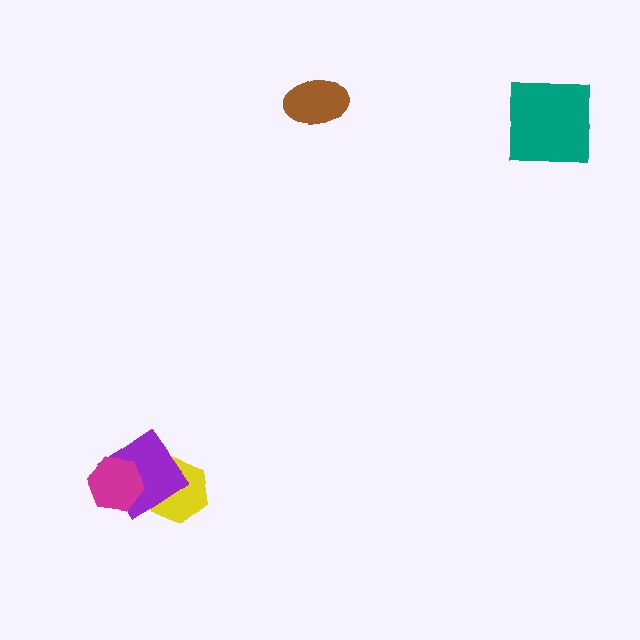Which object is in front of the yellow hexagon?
The purple diamond is in front of the yellow hexagon.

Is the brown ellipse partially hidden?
No, no other shape covers it.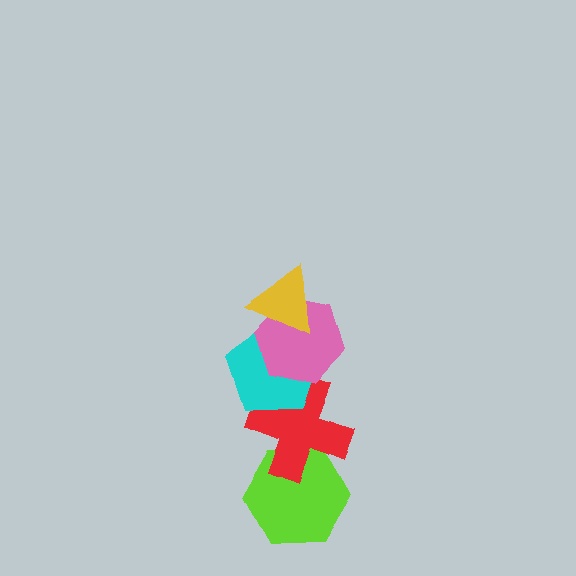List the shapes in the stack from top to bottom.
From top to bottom: the yellow triangle, the pink hexagon, the cyan pentagon, the red cross, the lime hexagon.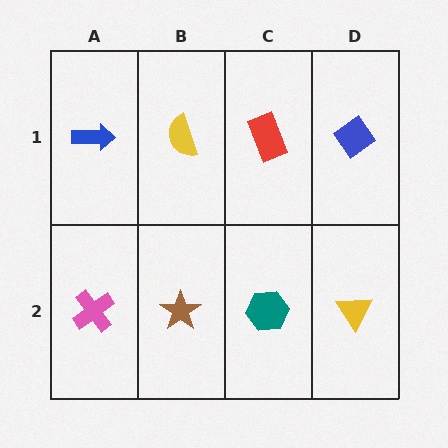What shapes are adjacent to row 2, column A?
A blue arrow (row 1, column A), a brown star (row 2, column B).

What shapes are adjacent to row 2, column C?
A red rectangle (row 1, column C), a brown star (row 2, column B), a yellow triangle (row 2, column D).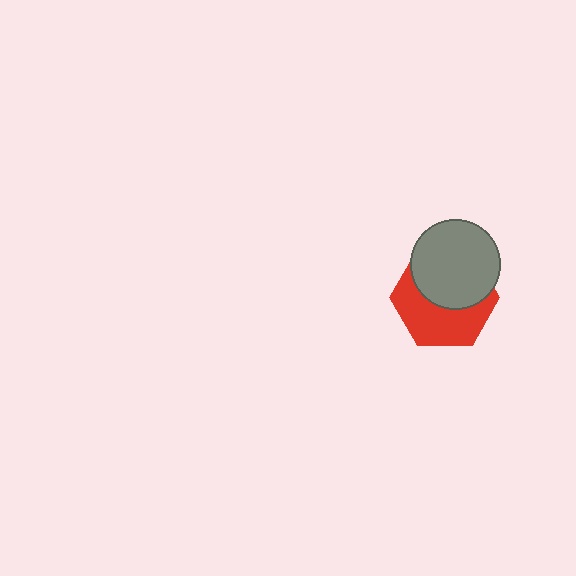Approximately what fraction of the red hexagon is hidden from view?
Roughly 49% of the red hexagon is hidden behind the gray circle.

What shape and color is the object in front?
The object in front is a gray circle.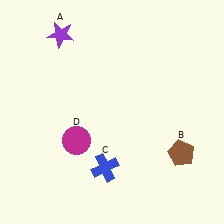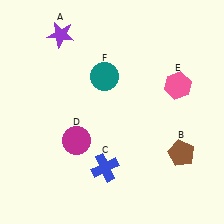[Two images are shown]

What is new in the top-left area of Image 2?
A teal circle (F) was added in the top-left area of Image 2.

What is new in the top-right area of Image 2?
A pink hexagon (E) was added in the top-right area of Image 2.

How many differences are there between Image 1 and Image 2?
There are 2 differences between the two images.